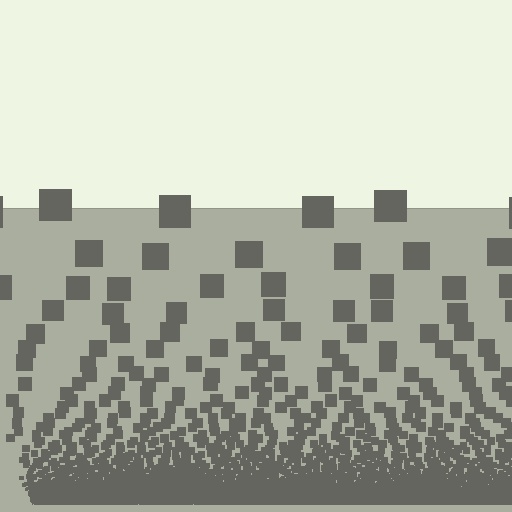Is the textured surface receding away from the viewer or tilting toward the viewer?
The surface appears to tilt toward the viewer. Texture elements get larger and sparser toward the top.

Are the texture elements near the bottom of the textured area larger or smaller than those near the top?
Smaller. The gradient is inverted — elements near the bottom are smaller and denser.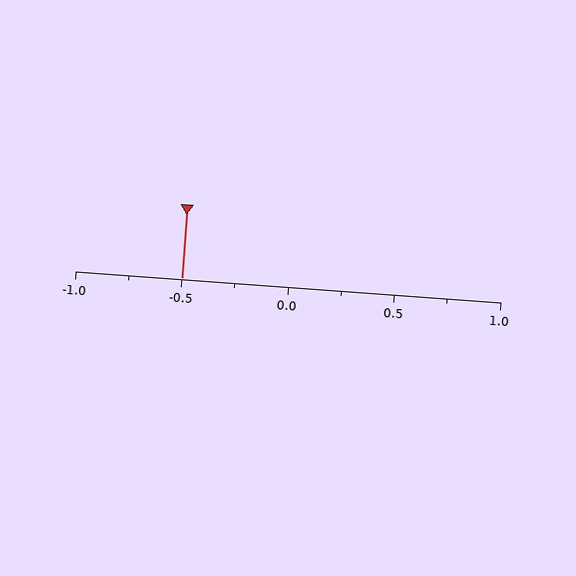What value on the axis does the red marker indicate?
The marker indicates approximately -0.5.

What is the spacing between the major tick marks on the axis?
The major ticks are spaced 0.5 apart.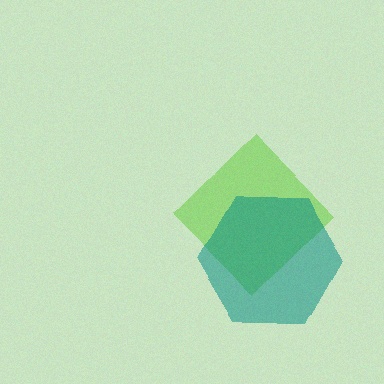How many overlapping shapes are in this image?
There are 2 overlapping shapes in the image.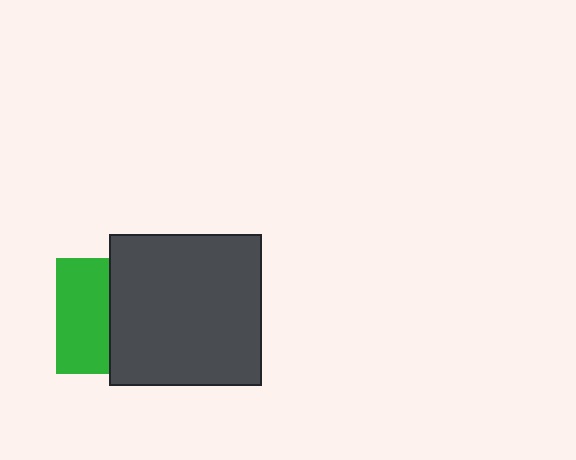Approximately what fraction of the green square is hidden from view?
Roughly 53% of the green square is hidden behind the dark gray square.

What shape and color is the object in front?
The object in front is a dark gray square.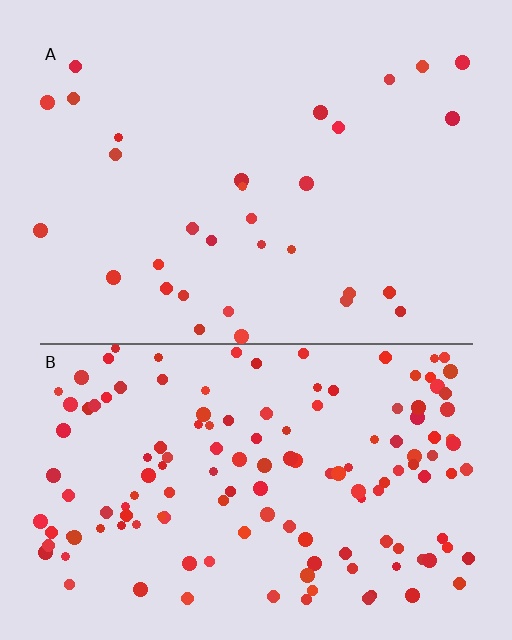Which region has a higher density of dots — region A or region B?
B (the bottom).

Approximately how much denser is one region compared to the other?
Approximately 4.7× — region B over region A.